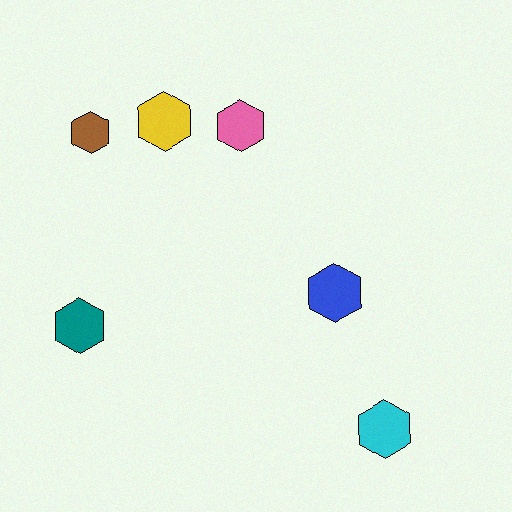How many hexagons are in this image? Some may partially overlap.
There are 6 hexagons.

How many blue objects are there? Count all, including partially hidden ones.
There is 1 blue object.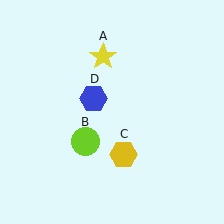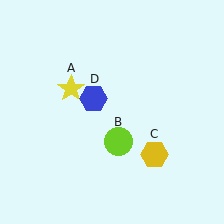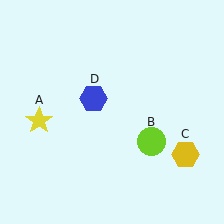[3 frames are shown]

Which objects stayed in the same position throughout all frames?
Blue hexagon (object D) remained stationary.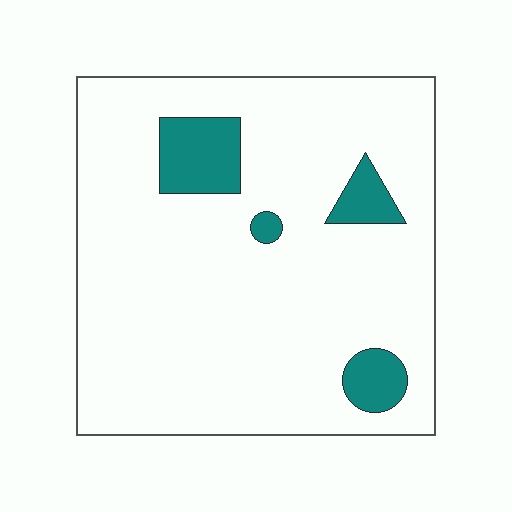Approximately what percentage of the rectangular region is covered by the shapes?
Approximately 10%.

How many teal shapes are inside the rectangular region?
4.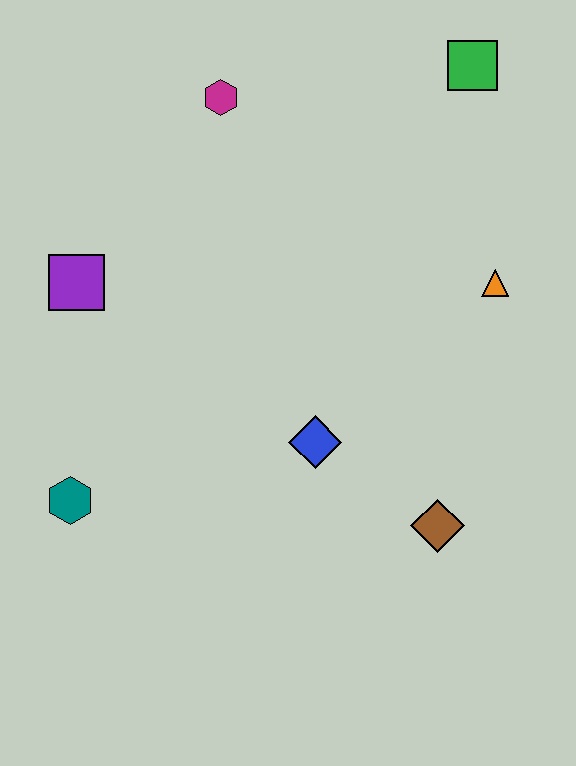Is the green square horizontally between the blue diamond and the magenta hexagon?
No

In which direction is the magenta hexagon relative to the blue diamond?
The magenta hexagon is above the blue diamond.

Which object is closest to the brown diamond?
The blue diamond is closest to the brown diamond.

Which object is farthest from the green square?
The teal hexagon is farthest from the green square.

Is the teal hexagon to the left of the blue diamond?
Yes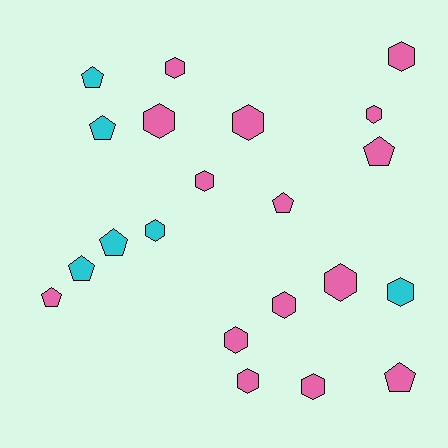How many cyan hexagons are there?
There are 2 cyan hexagons.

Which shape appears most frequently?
Hexagon, with 13 objects.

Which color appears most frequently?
Pink, with 15 objects.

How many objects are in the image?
There are 21 objects.